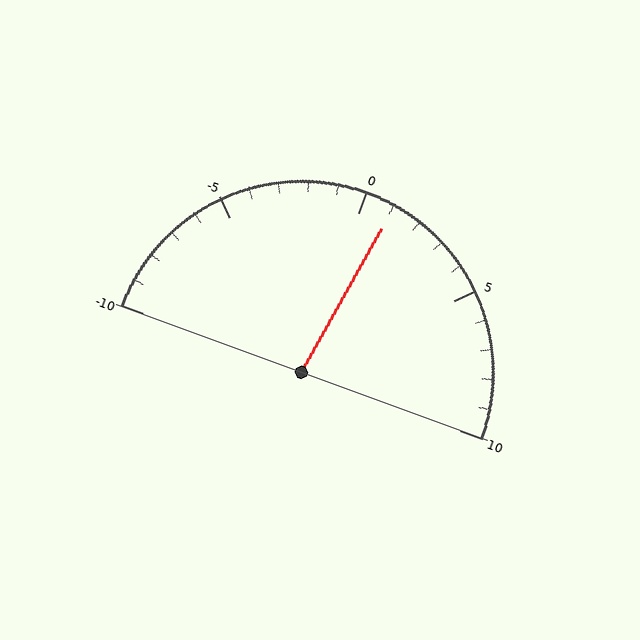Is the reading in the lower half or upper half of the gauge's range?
The reading is in the upper half of the range (-10 to 10).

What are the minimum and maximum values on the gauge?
The gauge ranges from -10 to 10.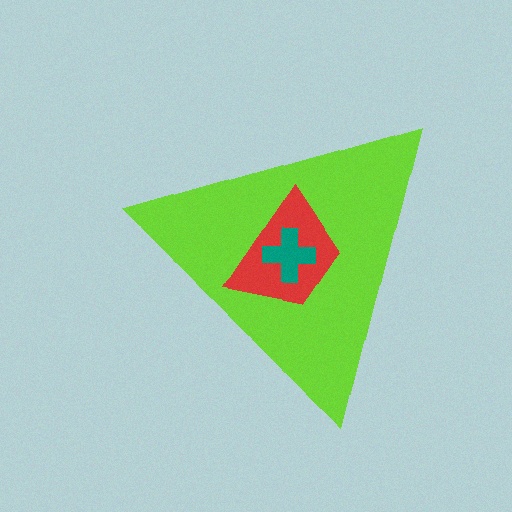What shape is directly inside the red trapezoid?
The teal cross.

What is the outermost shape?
The lime triangle.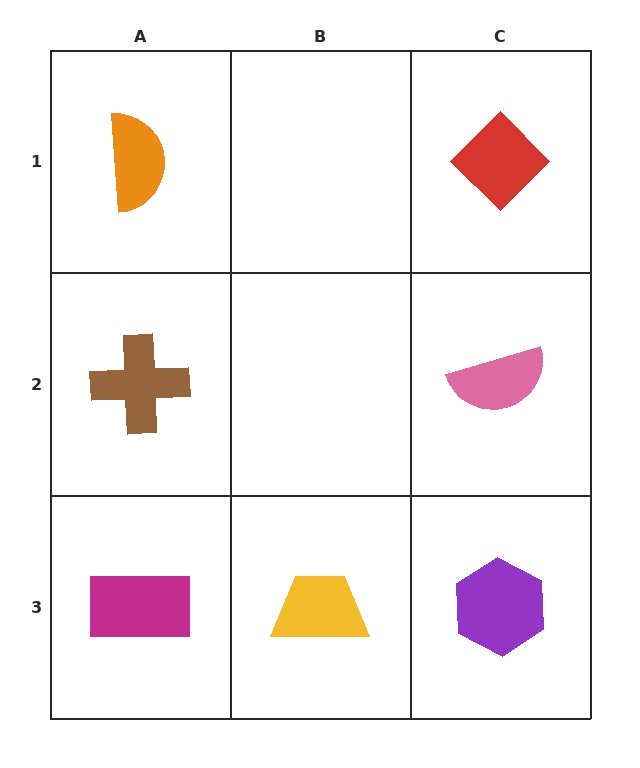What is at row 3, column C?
A purple hexagon.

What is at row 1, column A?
An orange semicircle.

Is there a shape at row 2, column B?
No, that cell is empty.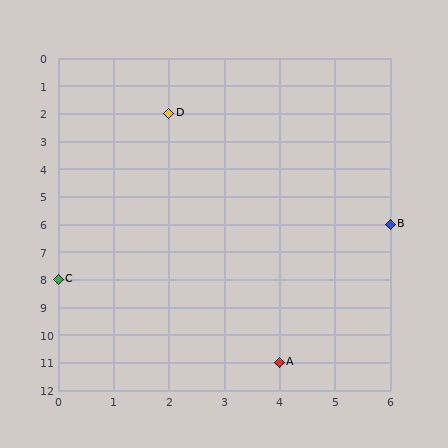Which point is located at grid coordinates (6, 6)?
Point B is at (6, 6).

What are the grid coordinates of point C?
Point C is at grid coordinates (0, 8).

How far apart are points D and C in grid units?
Points D and C are 2 columns and 6 rows apart (about 6.3 grid units diagonally).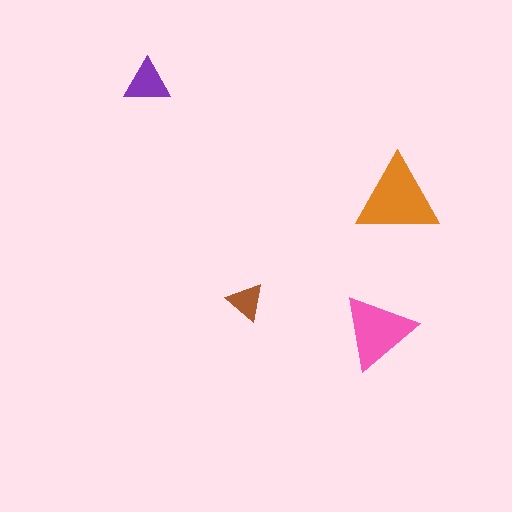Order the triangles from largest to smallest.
the orange one, the pink one, the purple one, the brown one.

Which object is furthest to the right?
The orange triangle is rightmost.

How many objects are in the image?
There are 4 objects in the image.